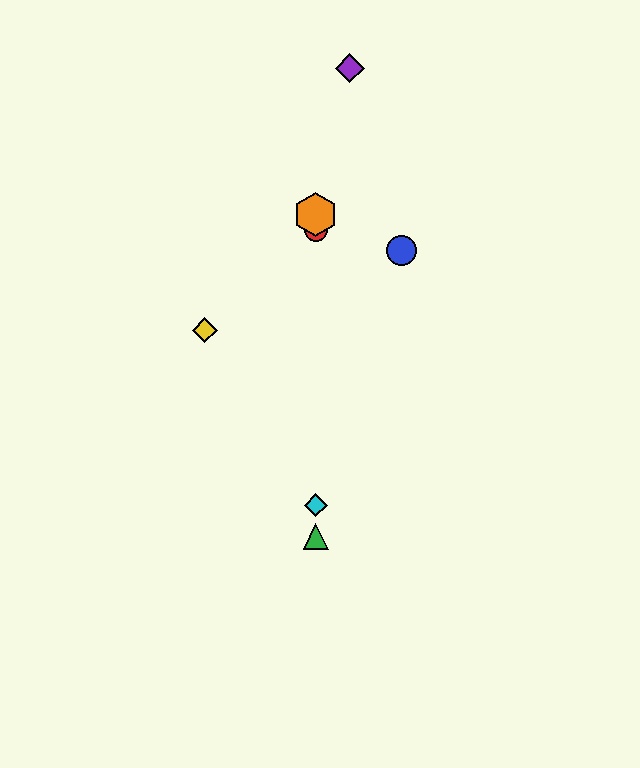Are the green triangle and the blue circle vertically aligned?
No, the green triangle is at x≈316 and the blue circle is at x≈402.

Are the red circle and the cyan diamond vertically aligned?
Yes, both are at x≈316.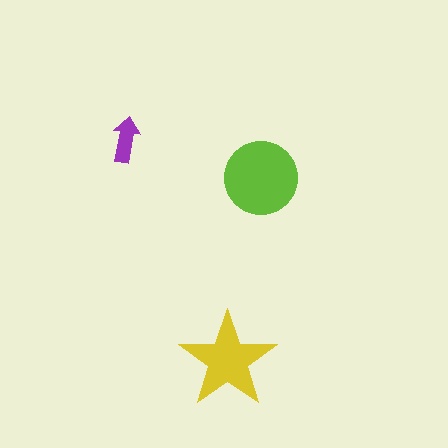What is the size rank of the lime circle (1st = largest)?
1st.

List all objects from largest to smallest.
The lime circle, the yellow star, the purple arrow.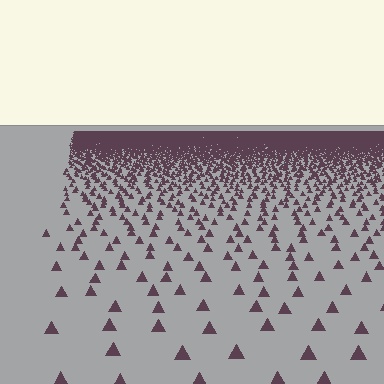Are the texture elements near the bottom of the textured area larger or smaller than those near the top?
Larger. Near the bottom, elements are closer to the viewer and appear at a bigger on-screen size.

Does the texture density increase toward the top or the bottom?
Density increases toward the top.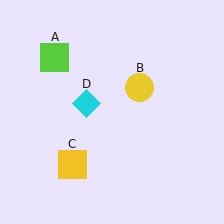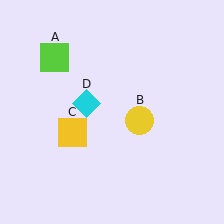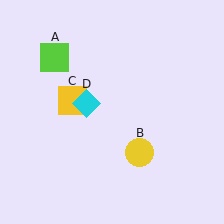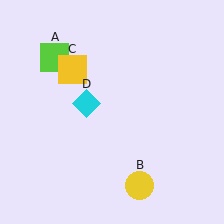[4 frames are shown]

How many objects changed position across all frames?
2 objects changed position: yellow circle (object B), yellow square (object C).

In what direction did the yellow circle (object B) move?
The yellow circle (object B) moved down.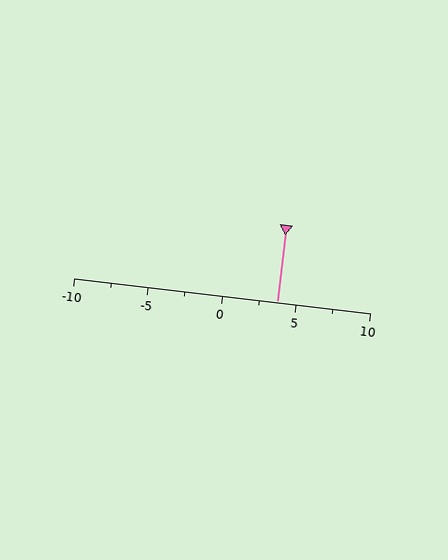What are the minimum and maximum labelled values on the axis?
The axis runs from -10 to 10.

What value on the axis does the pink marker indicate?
The marker indicates approximately 3.8.